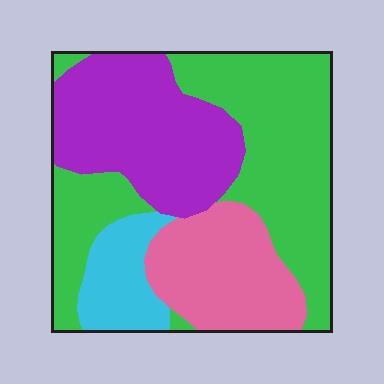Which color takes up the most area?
Green, at roughly 40%.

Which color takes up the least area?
Cyan, at roughly 10%.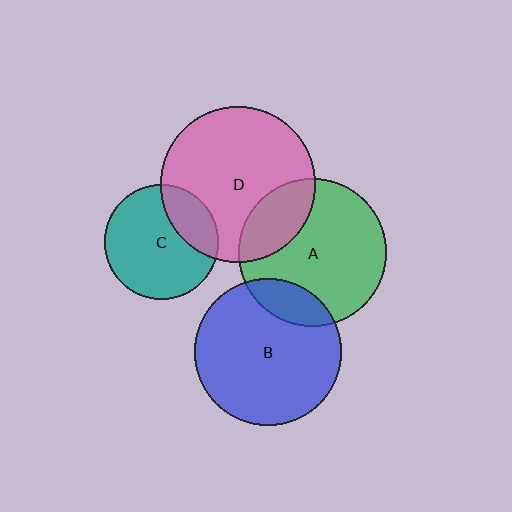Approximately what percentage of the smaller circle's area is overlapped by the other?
Approximately 25%.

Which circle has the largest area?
Circle D (pink).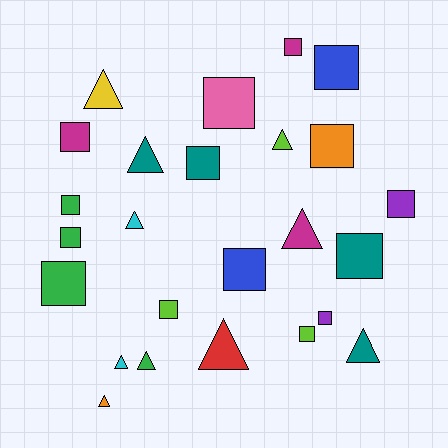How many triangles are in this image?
There are 10 triangles.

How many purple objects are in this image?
There are 2 purple objects.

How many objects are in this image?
There are 25 objects.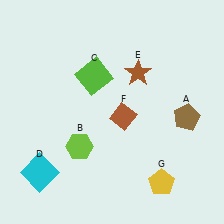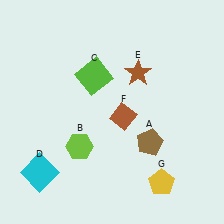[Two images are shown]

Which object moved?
The brown pentagon (A) moved left.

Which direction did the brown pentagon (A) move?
The brown pentagon (A) moved left.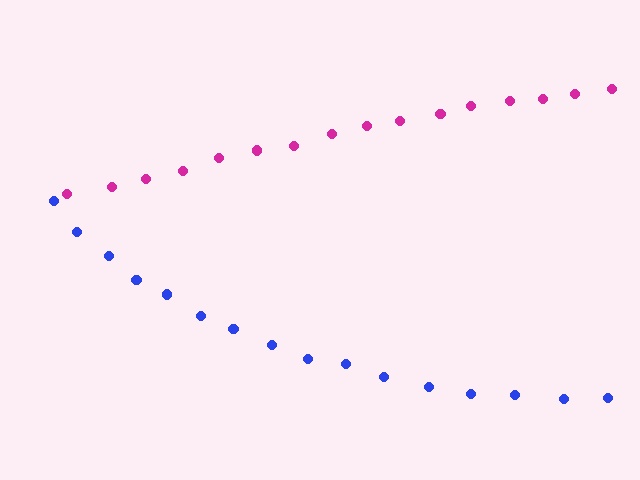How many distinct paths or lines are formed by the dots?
There are 2 distinct paths.